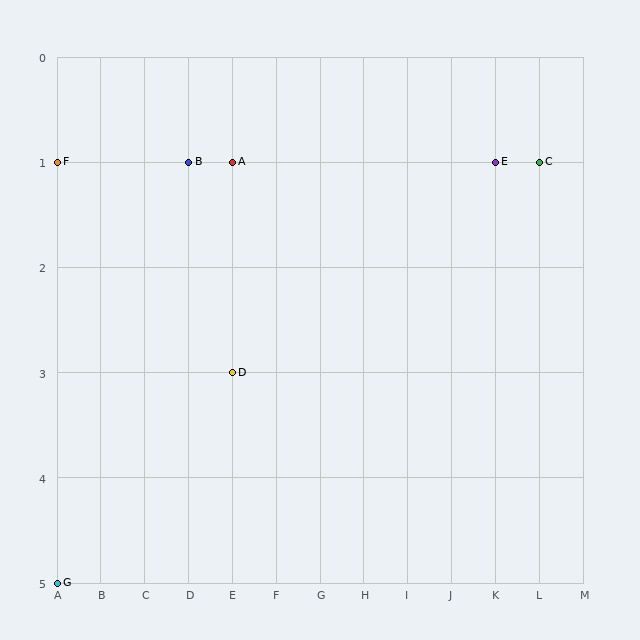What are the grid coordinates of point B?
Point B is at grid coordinates (D, 1).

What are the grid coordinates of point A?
Point A is at grid coordinates (E, 1).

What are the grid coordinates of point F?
Point F is at grid coordinates (A, 1).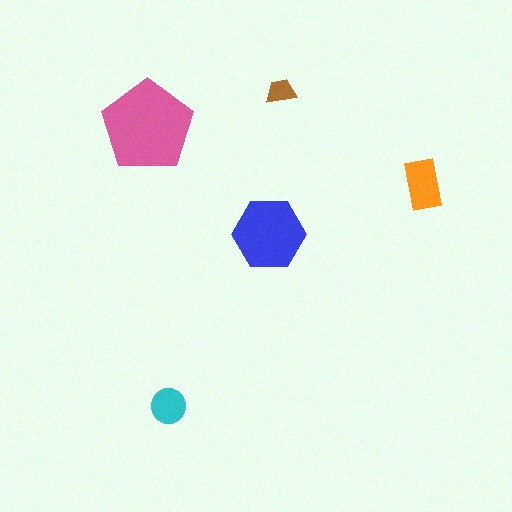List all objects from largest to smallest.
The pink pentagon, the blue hexagon, the orange rectangle, the cyan circle, the brown trapezoid.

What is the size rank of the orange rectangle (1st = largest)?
3rd.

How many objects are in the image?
There are 5 objects in the image.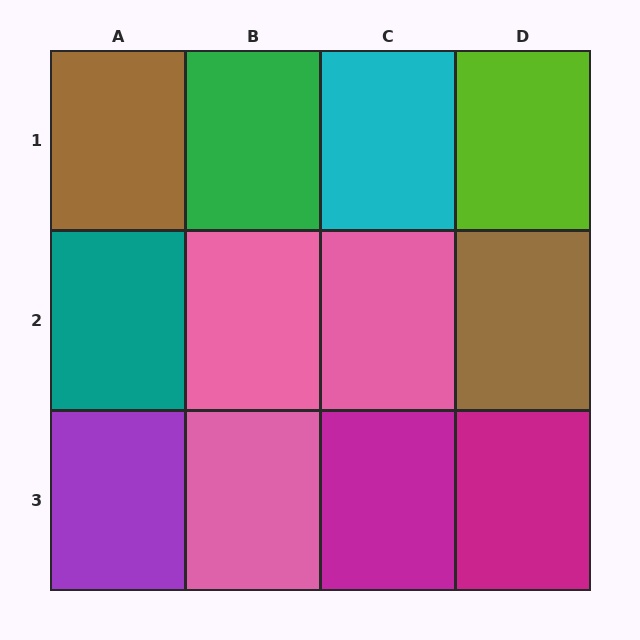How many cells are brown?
2 cells are brown.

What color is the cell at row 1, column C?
Cyan.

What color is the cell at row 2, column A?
Teal.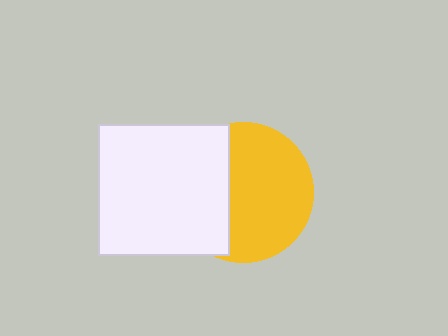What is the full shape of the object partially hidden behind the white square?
The partially hidden object is a yellow circle.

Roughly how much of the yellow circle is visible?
About half of it is visible (roughly 63%).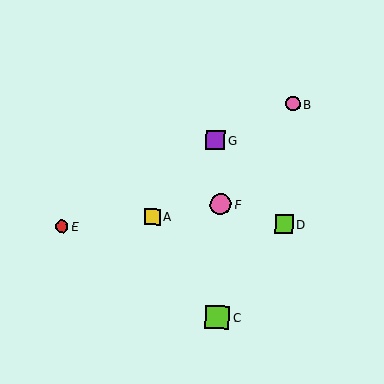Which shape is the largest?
The lime square (labeled C) is the largest.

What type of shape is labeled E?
Shape E is a red circle.